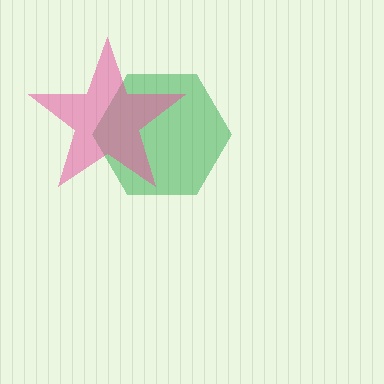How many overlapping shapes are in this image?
There are 2 overlapping shapes in the image.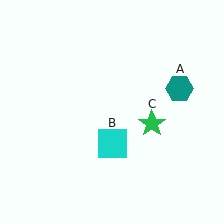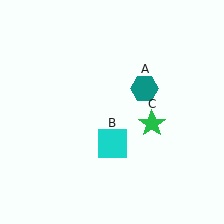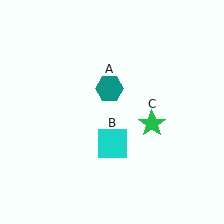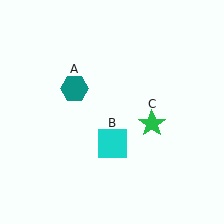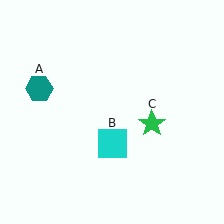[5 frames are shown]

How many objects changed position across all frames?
1 object changed position: teal hexagon (object A).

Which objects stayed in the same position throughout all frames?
Cyan square (object B) and green star (object C) remained stationary.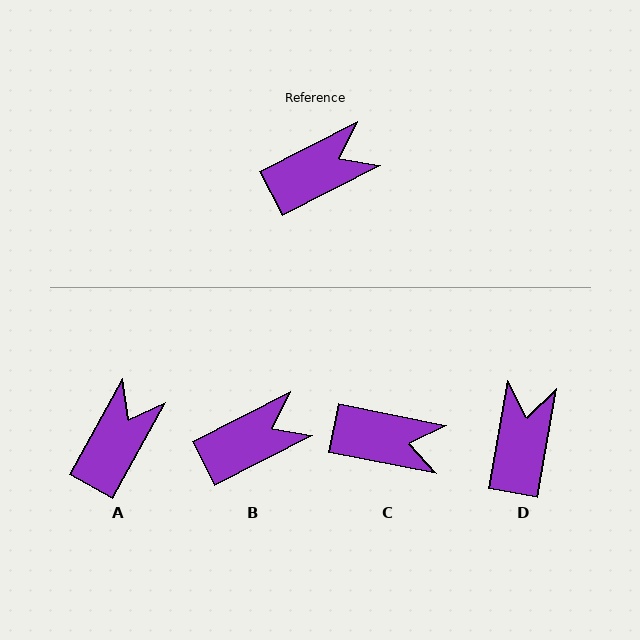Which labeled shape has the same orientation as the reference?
B.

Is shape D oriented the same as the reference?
No, it is off by about 53 degrees.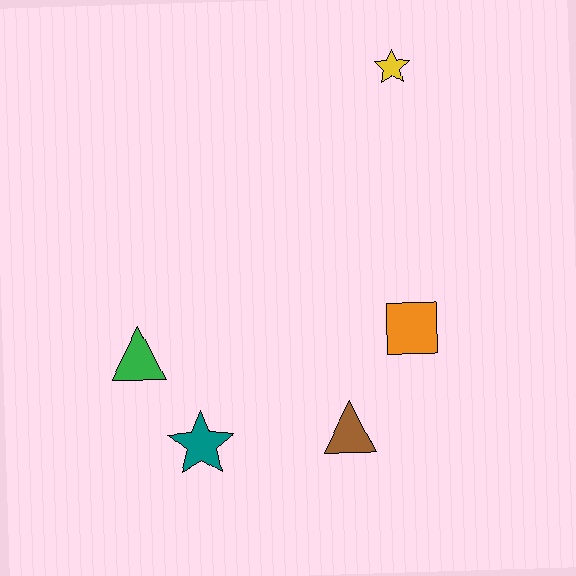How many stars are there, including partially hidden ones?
There are 2 stars.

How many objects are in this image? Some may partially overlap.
There are 5 objects.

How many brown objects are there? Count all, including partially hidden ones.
There is 1 brown object.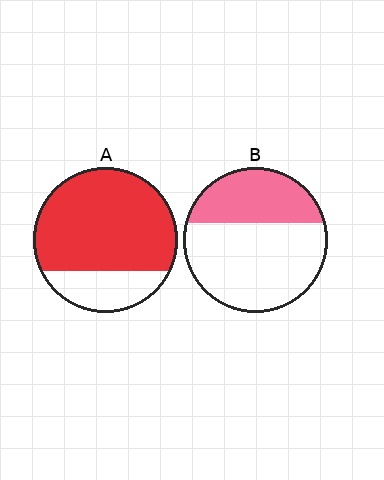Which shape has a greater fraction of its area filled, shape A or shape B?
Shape A.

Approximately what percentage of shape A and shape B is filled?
A is approximately 75% and B is approximately 35%.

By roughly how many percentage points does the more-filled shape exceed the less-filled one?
By roughly 40 percentage points (A over B).